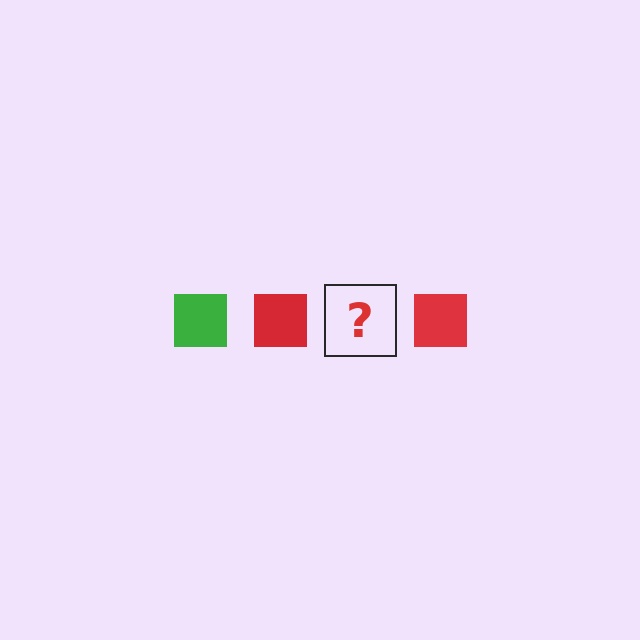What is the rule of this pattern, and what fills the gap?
The rule is that the pattern cycles through green, red squares. The gap should be filled with a green square.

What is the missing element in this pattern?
The missing element is a green square.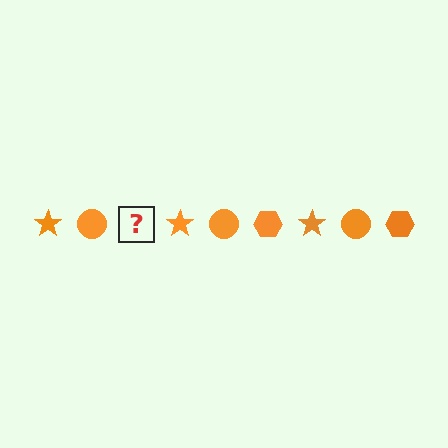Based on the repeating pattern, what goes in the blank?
The blank should be an orange hexagon.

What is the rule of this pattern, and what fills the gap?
The rule is that the pattern cycles through star, circle, hexagon shapes in orange. The gap should be filled with an orange hexagon.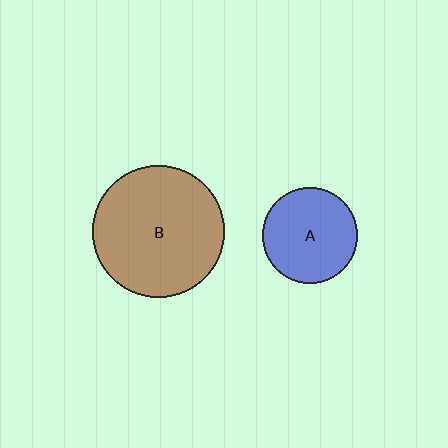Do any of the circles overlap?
No, none of the circles overlap.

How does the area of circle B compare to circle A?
Approximately 1.9 times.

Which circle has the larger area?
Circle B (brown).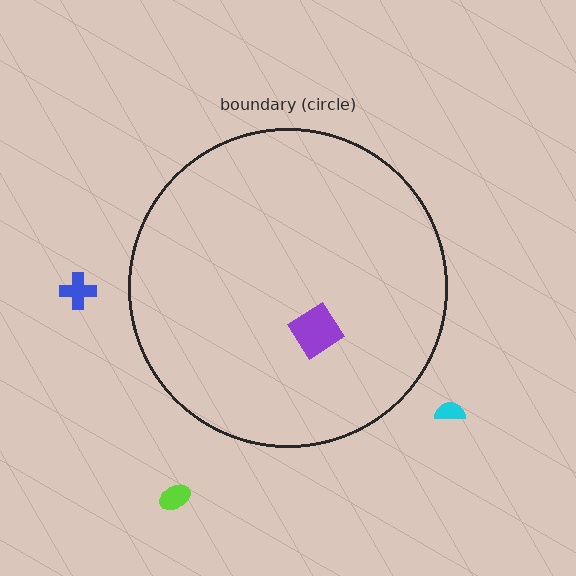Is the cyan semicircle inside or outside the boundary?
Outside.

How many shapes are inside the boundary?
1 inside, 3 outside.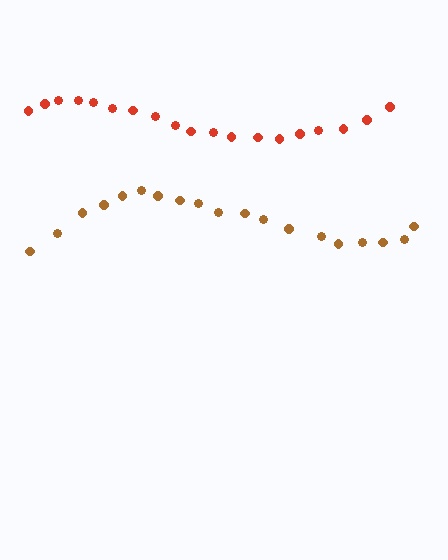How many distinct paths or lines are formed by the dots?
There are 2 distinct paths.